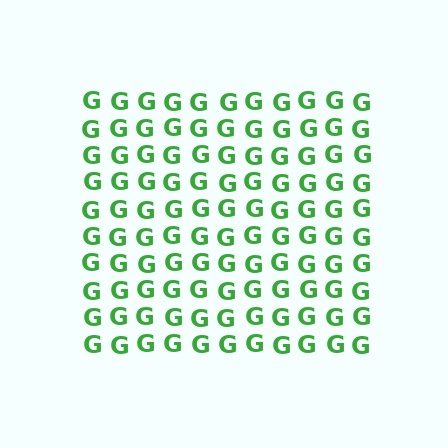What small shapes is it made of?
It is made of small letter G's.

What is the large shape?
The large shape is a square.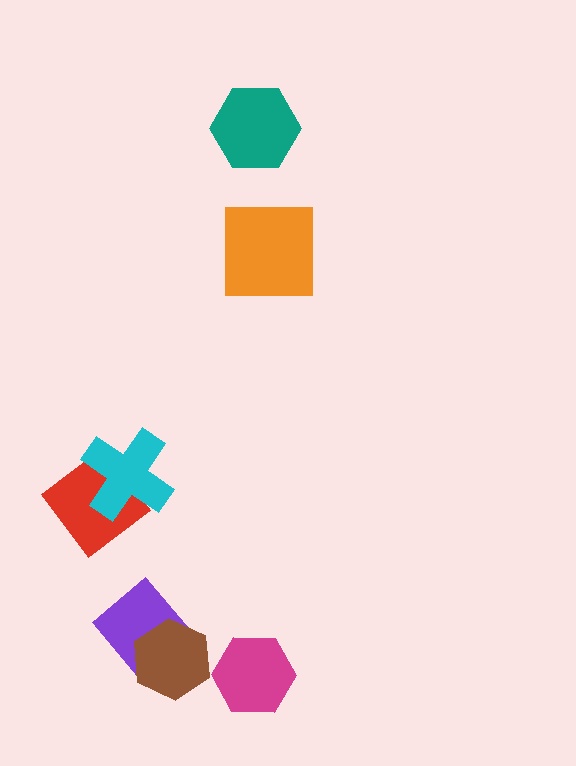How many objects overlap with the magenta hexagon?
0 objects overlap with the magenta hexagon.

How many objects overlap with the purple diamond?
1 object overlaps with the purple diamond.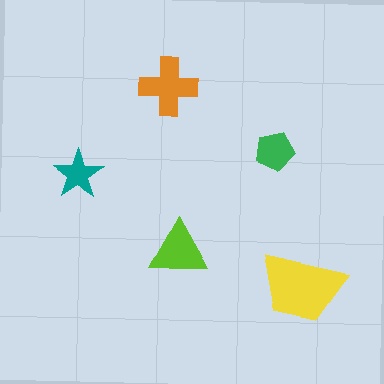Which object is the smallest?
The teal star.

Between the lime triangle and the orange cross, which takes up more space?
The orange cross.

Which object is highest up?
The orange cross is topmost.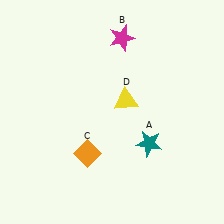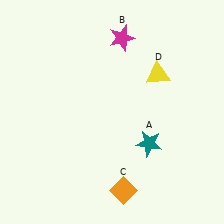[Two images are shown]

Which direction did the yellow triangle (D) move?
The yellow triangle (D) moved right.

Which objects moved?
The objects that moved are: the orange diamond (C), the yellow triangle (D).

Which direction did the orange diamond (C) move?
The orange diamond (C) moved down.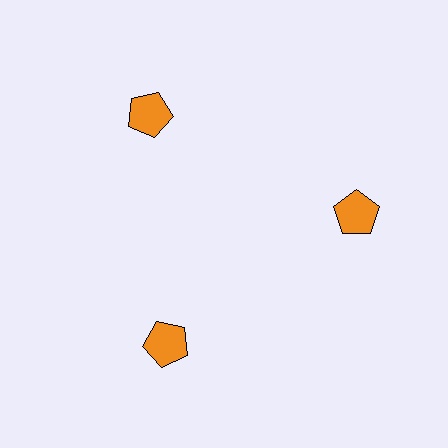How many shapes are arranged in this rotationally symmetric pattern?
There are 3 shapes, arranged in 3 groups of 1.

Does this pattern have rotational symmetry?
Yes, this pattern has 3-fold rotational symmetry. It looks the same after rotating 120 degrees around the center.